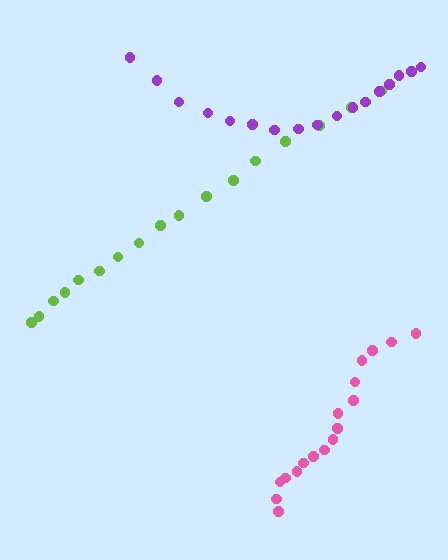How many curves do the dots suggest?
There are 3 distinct paths.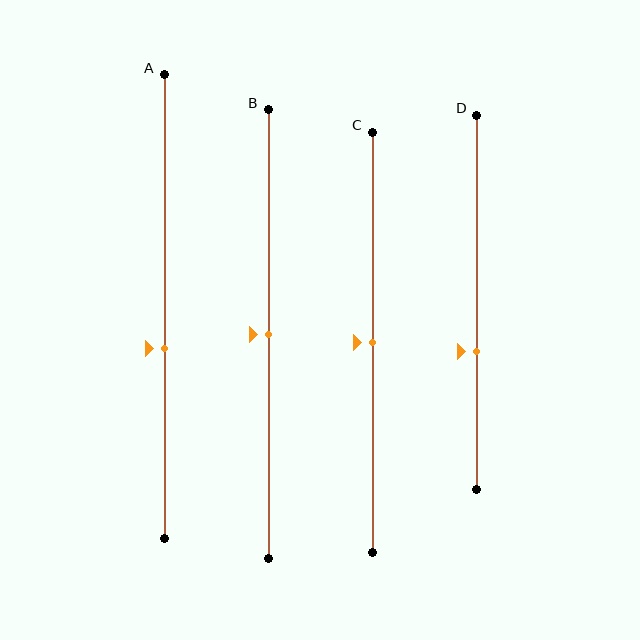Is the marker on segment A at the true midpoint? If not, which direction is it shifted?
No, the marker on segment A is shifted downward by about 9% of the segment length.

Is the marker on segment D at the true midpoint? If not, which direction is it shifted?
No, the marker on segment D is shifted downward by about 13% of the segment length.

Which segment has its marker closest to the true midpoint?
Segment B has its marker closest to the true midpoint.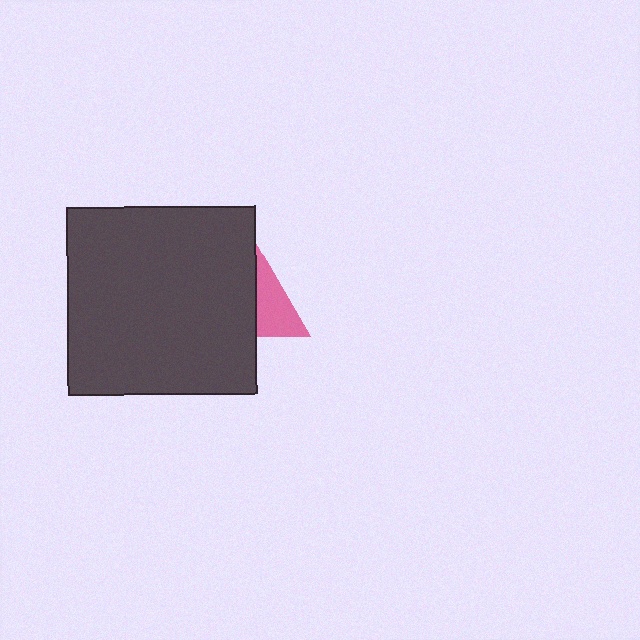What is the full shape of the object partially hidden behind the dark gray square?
The partially hidden object is a pink triangle.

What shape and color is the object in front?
The object in front is a dark gray square.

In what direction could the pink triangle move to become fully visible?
The pink triangle could move right. That would shift it out from behind the dark gray square entirely.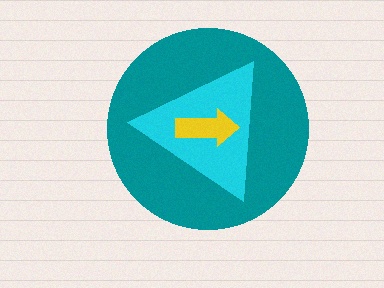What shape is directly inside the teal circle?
The cyan triangle.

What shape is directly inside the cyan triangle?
The yellow arrow.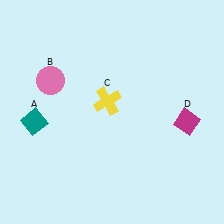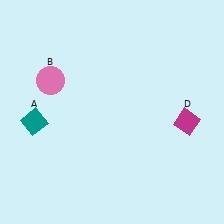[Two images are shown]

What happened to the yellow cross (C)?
The yellow cross (C) was removed in Image 2. It was in the top-left area of Image 1.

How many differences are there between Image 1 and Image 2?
There is 1 difference between the two images.